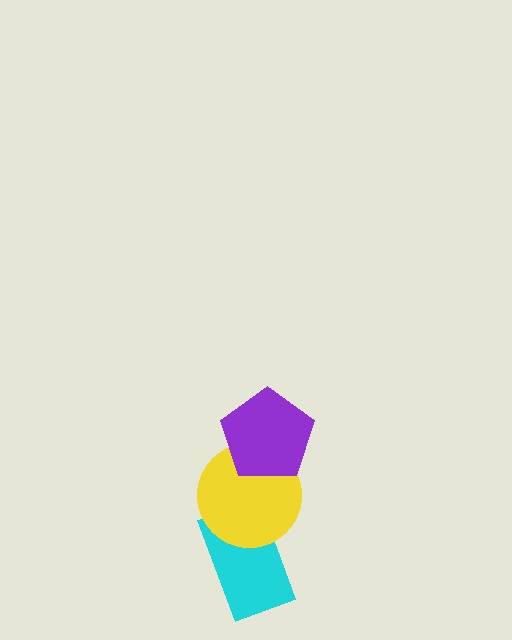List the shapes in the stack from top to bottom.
From top to bottom: the purple pentagon, the yellow circle, the cyan rectangle.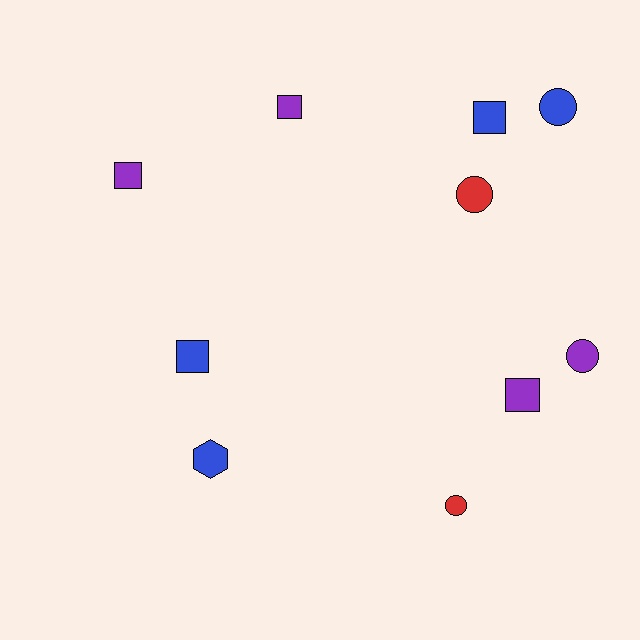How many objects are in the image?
There are 10 objects.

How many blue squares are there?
There are 2 blue squares.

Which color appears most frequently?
Purple, with 4 objects.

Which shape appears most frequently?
Square, with 5 objects.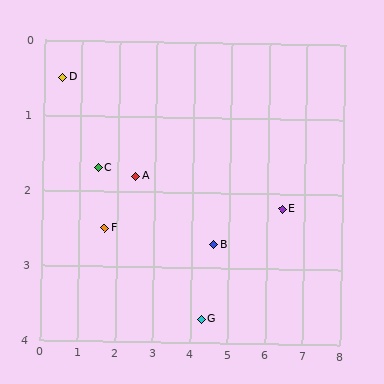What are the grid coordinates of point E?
Point E is at approximately (6.4, 2.2).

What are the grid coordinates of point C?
Point C is at approximately (1.5, 1.7).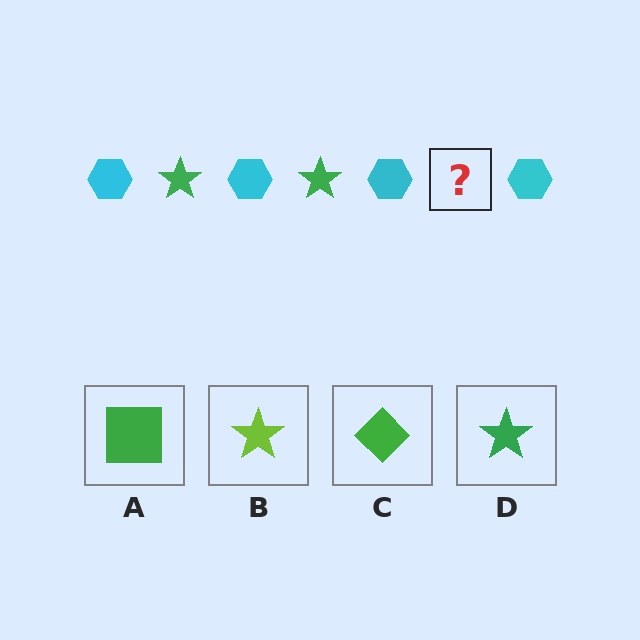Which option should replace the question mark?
Option D.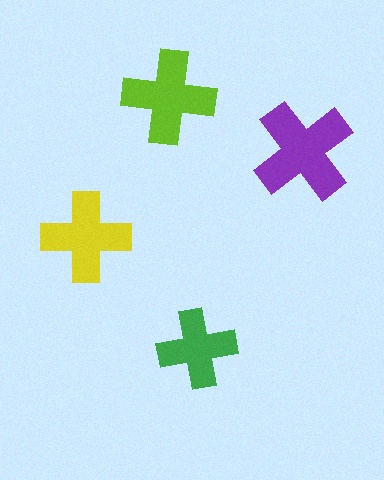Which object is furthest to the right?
The purple cross is rightmost.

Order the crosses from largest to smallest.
the purple one, the lime one, the yellow one, the green one.